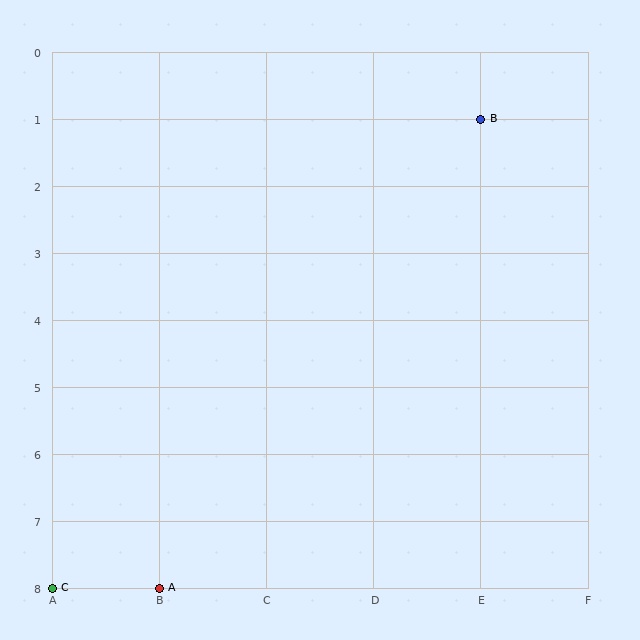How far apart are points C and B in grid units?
Points C and B are 4 columns and 7 rows apart (about 8.1 grid units diagonally).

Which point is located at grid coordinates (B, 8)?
Point A is at (B, 8).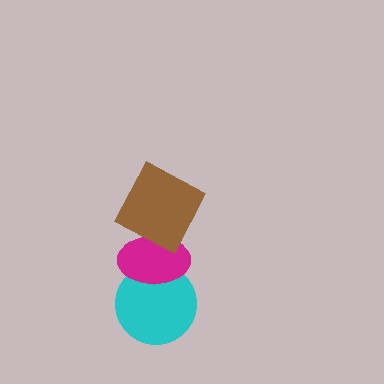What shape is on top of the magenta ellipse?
The brown square is on top of the magenta ellipse.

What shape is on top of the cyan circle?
The magenta ellipse is on top of the cyan circle.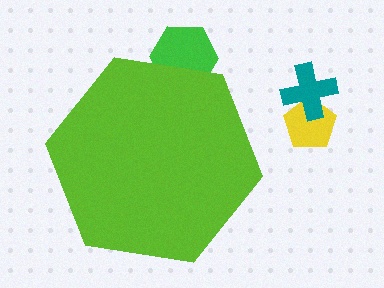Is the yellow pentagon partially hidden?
No, the yellow pentagon is fully visible.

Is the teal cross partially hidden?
No, the teal cross is fully visible.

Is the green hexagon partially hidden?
Yes, the green hexagon is partially hidden behind the lime hexagon.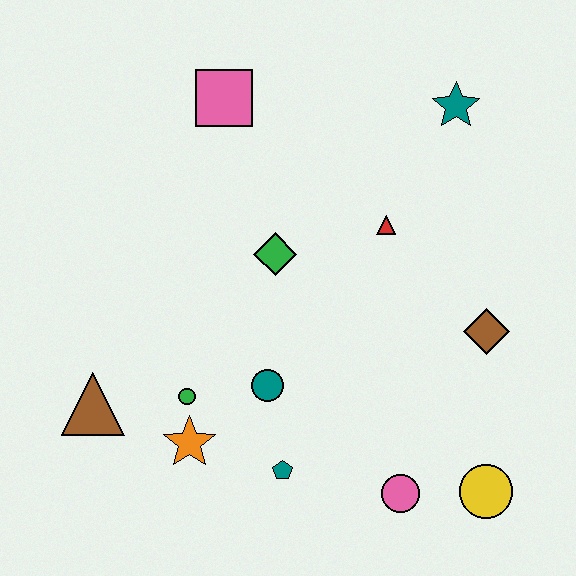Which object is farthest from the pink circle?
The pink square is farthest from the pink circle.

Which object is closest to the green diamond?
The red triangle is closest to the green diamond.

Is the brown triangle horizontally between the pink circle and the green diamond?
No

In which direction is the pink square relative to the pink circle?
The pink square is above the pink circle.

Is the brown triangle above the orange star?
Yes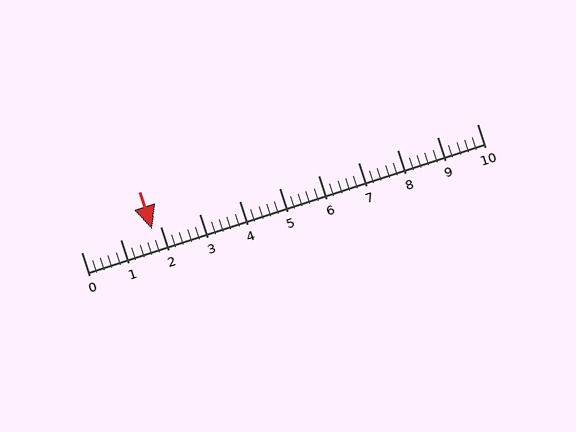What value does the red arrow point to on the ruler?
The red arrow points to approximately 1.8.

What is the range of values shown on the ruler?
The ruler shows values from 0 to 10.